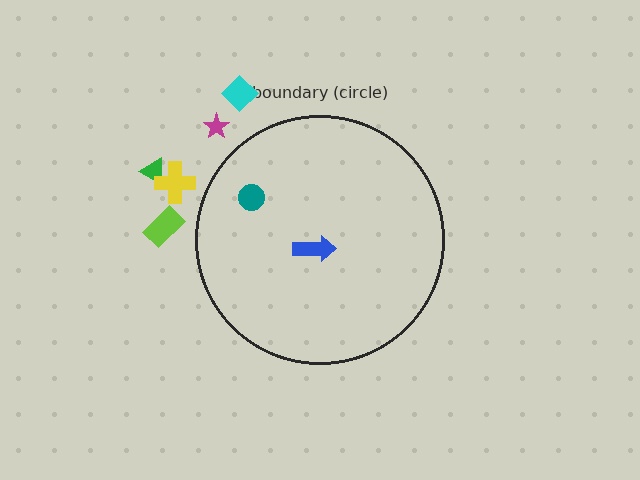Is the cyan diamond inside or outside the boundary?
Outside.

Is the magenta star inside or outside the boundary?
Outside.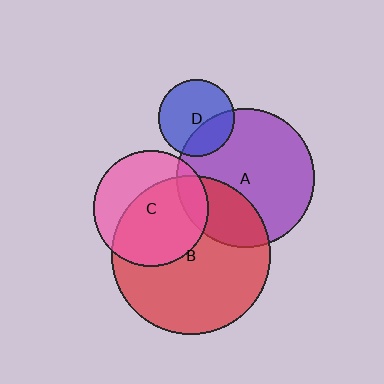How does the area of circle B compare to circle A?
Approximately 1.3 times.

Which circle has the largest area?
Circle B (red).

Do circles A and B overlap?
Yes.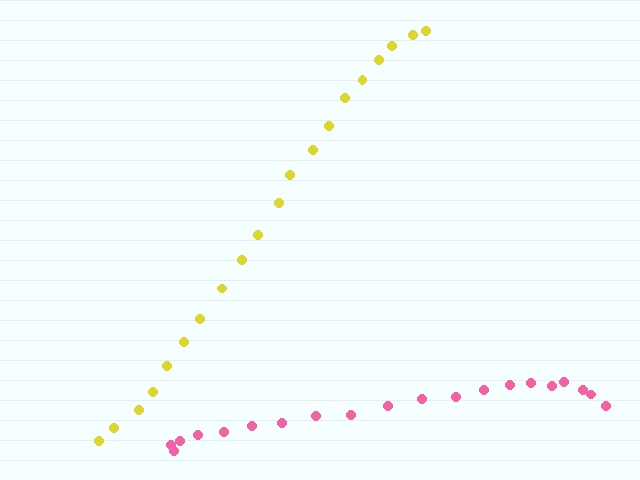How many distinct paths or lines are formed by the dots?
There are 2 distinct paths.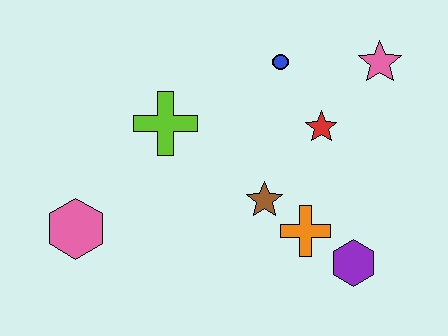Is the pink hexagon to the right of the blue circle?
No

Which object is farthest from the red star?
The pink hexagon is farthest from the red star.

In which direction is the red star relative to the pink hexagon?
The red star is to the right of the pink hexagon.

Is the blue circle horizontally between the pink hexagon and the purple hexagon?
Yes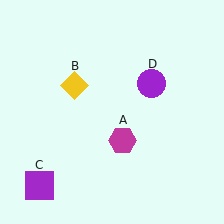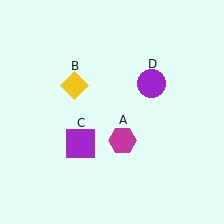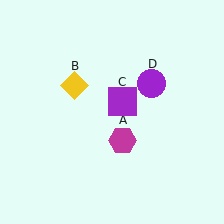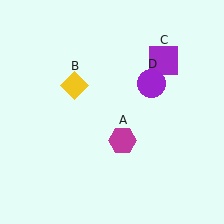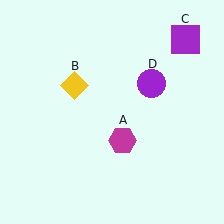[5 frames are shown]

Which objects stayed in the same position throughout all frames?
Magenta hexagon (object A) and yellow diamond (object B) and purple circle (object D) remained stationary.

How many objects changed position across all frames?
1 object changed position: purple square (object C).